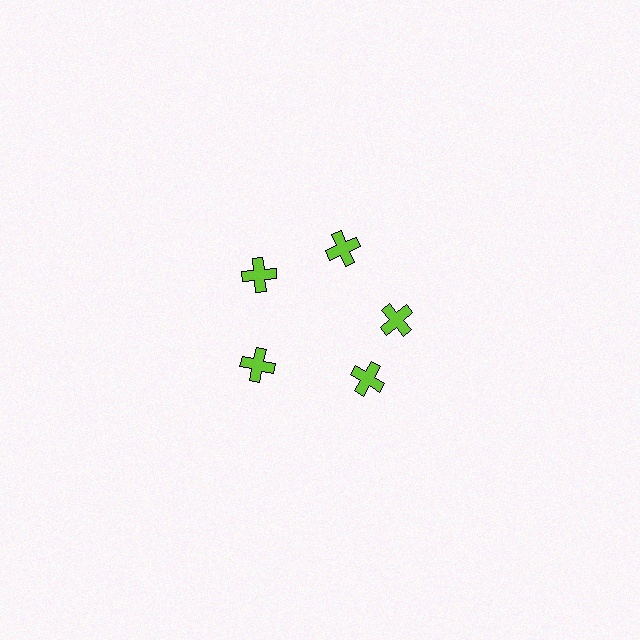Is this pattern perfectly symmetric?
No. The 5 lime crosses are arranged in a ring, but one element near the 5 o'clock position is rotated out of alignment along the ring, breaking the 5-fold rotational symmetry.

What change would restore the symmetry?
The symmetry would be restored by rotating it back into even spacing with its neighbors so that all 5 crosses sit at equal angles and equal distance from the center.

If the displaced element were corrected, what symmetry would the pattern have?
It would have 5-fold rotational symmetry — the pattern would map onto itself every 72 degrees.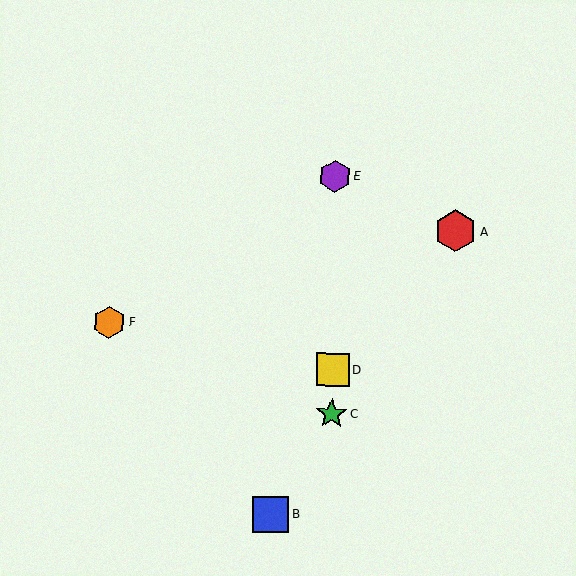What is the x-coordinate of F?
Object F is at x≈109.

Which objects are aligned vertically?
Objects C, D, E are aligned vertically.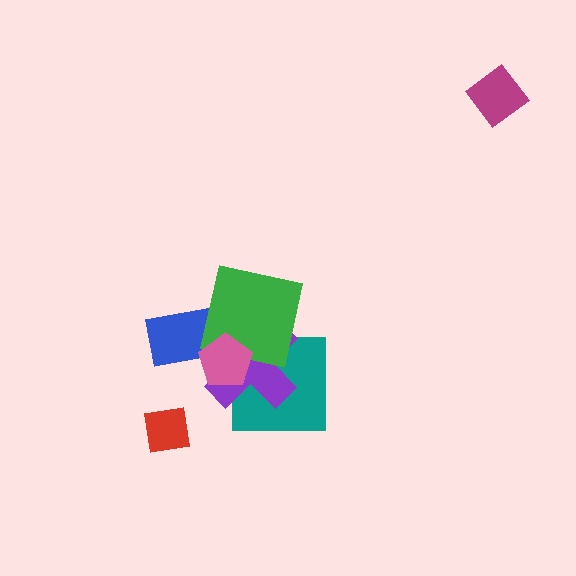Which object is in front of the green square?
The pink pentagon is in front of the green square.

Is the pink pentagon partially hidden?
No, no other shape covers it.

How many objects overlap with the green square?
4 objects overlap with the green square.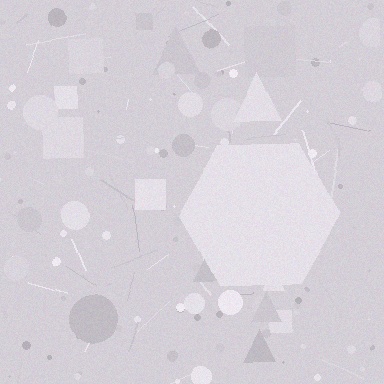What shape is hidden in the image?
A hexagon is hidden in the image.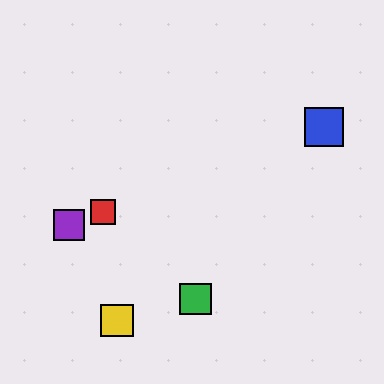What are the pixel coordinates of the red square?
The red square is at (103, 212).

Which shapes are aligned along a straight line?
The red square, the blue square, the purple square are aligned along a straight line.